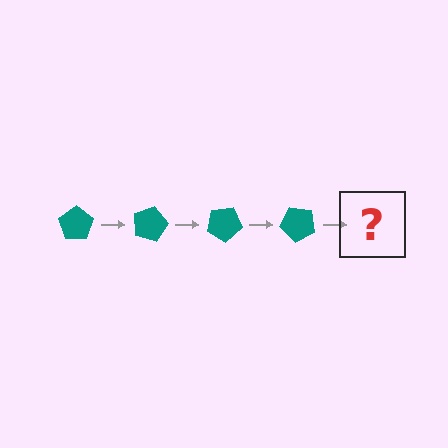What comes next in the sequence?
The next element should be a teal pentagon rotated 60 degrees.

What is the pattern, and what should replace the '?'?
The pattern is that the pentagon rotates 15 degrees each step. The '?' should be a teal pentagon rotated 60 degrees.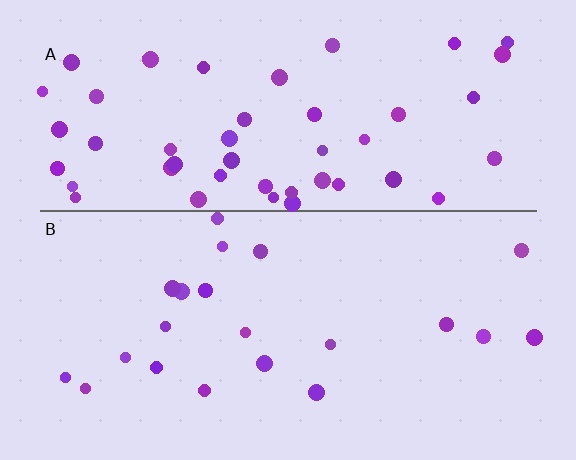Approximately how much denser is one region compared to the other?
Approximately 2.4× — region A over region B.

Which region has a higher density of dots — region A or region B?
A (the top).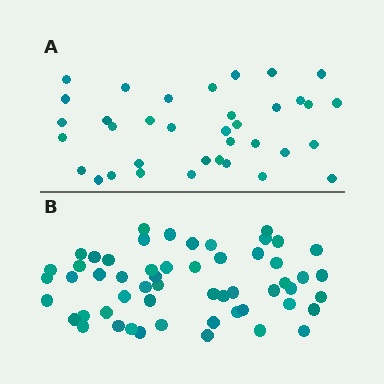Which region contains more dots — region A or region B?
Region B (the bottom region) has more dots.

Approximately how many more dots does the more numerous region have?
Region B has approximately 20 more dots than region A.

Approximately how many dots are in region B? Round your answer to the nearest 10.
About 60 dots. (The exact count is 55, which rounds to 60.)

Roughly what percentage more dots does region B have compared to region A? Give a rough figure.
About 55% more.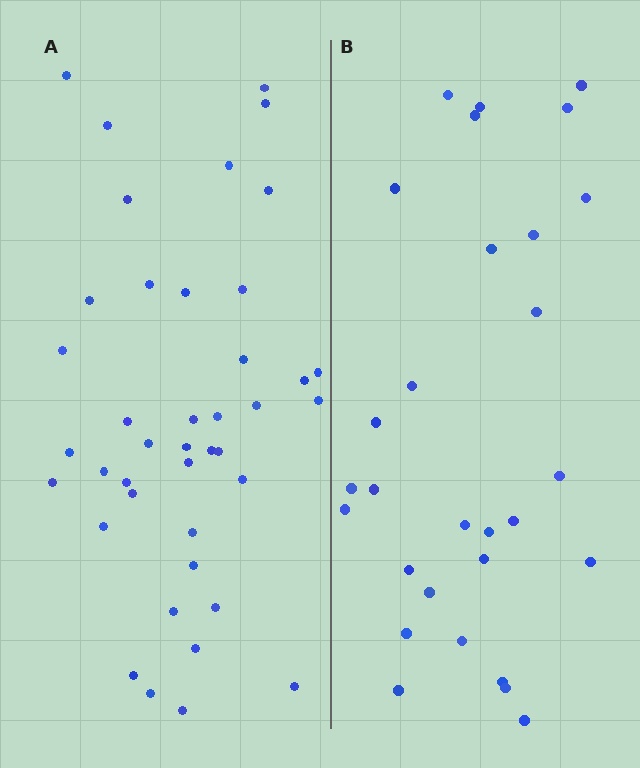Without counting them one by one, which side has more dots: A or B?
Region A (the left region) has more dots.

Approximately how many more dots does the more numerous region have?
Region A has roughly 12 or so more dots than region B.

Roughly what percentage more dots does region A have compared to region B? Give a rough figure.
About 40% more.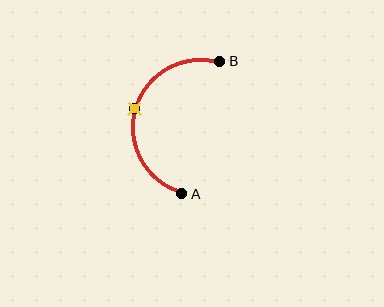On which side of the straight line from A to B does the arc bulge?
The arc bulges to the left of the straight line connecting A and B.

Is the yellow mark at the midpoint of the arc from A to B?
Yes. The yellow mark lies on the arc at equal arc-length from both A and B — it is the arc midpoint.